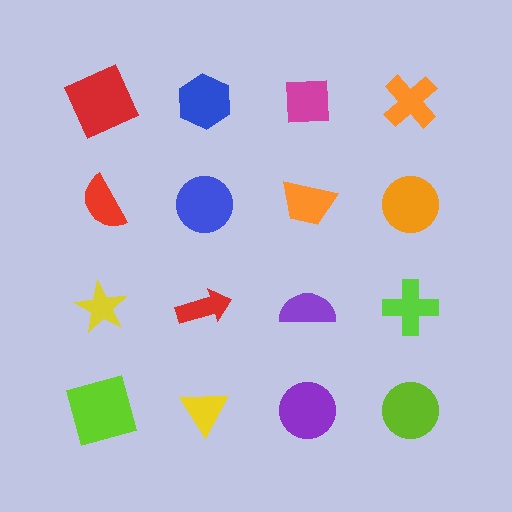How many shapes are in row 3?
4 shapes.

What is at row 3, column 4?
A lime cross.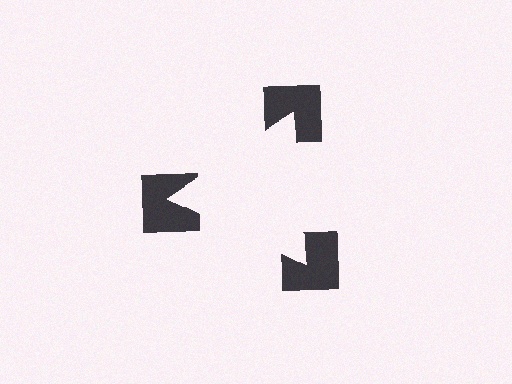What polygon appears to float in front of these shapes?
An illusory triangle — its edges are inferred from the aligned wedge cuts in the notched squares, not physically drawn.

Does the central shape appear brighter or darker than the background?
It typically appears slightly brighter than the background, even though no actual brightness change is drawn.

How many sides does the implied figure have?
3 sides.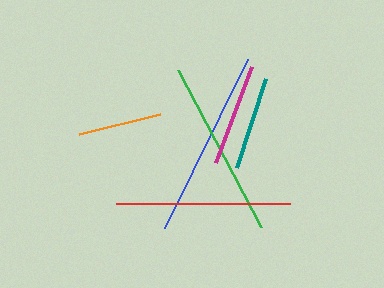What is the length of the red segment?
The red segment is approximately 174 pixels long.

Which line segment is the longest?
The blue line is the longest at approximately 188 pixels.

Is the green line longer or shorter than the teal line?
The green line is longer than the teal line.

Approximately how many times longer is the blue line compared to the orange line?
The blue line is approximately 2.2 times the length of the orange line.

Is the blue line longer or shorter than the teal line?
The blue line is longer than the teal line.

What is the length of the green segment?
The green segment is approximately 177 pixels long.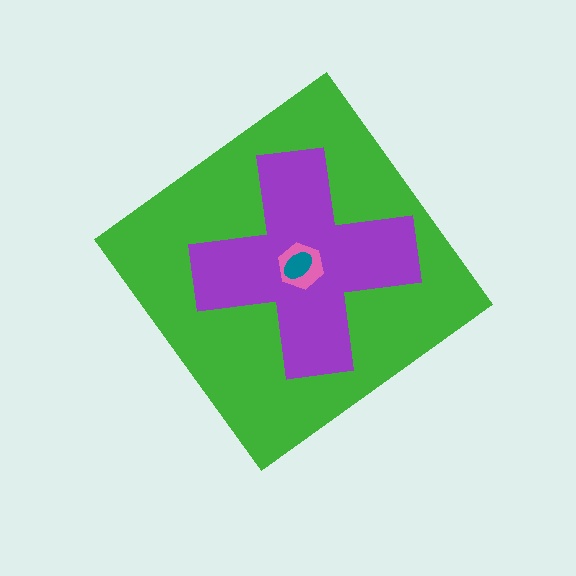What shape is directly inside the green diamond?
The purple cross.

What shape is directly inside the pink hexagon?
The teal ellipse.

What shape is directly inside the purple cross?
The pink hexagon.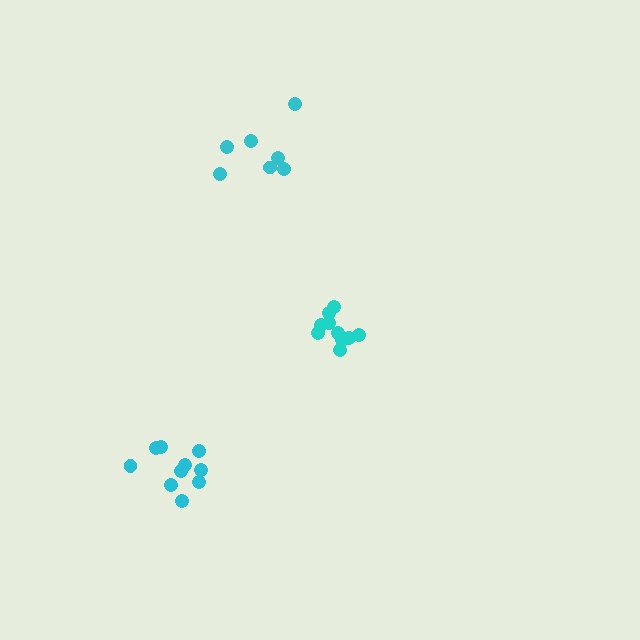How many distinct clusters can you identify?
There are 3 distinct clusters.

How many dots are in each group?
Group 1: 7 dots, Group 2: 10 dots, Group 3: 10 dots (27 total).